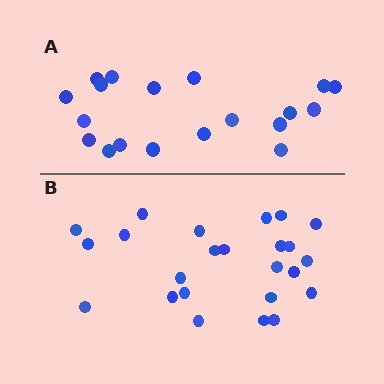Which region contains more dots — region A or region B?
Region B (the bottom region) has more dots.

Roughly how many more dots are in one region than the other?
Region B has about 5 more dots than region A.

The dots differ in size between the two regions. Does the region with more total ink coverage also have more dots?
No. Region A has more total ink coverage because its dots are larger, but region B actually contains more individual dots. Total area can be misleading — the number of items is what matters here.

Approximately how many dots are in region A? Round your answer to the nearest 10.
About 20 dots. (The exact count is 19, which rounds to 20.)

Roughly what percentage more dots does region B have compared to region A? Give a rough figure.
About 25% more.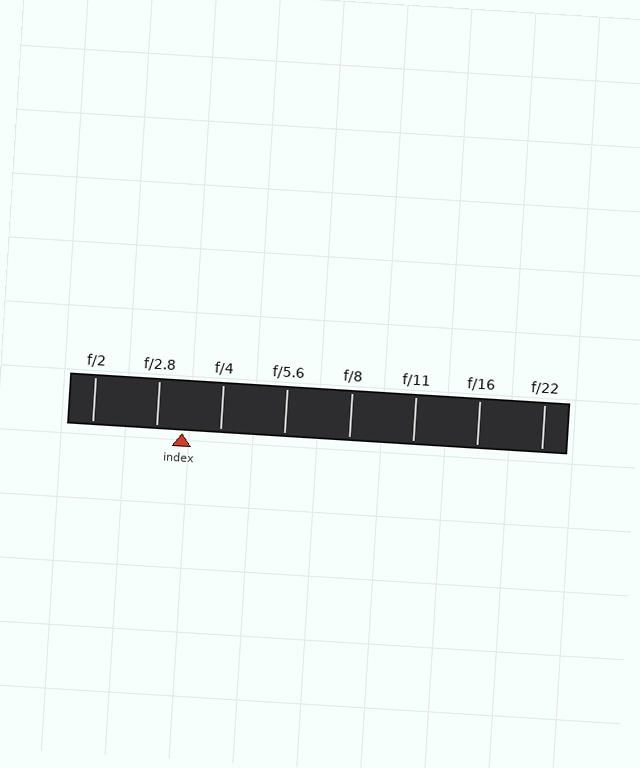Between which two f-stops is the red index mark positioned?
The index mark is between f/2.8 and f/4.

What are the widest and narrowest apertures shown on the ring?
The widest aperture shown is f/2 and the narrowest is f/22.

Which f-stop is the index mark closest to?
The index mark is closest to f/2.8.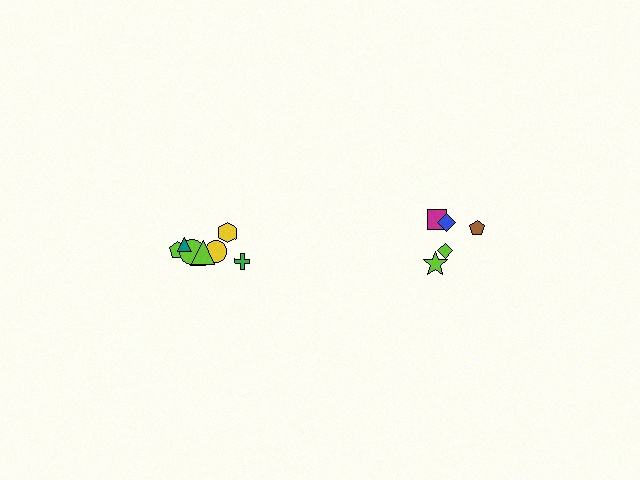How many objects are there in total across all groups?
There are 13 objects.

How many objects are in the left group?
There are 8 objects.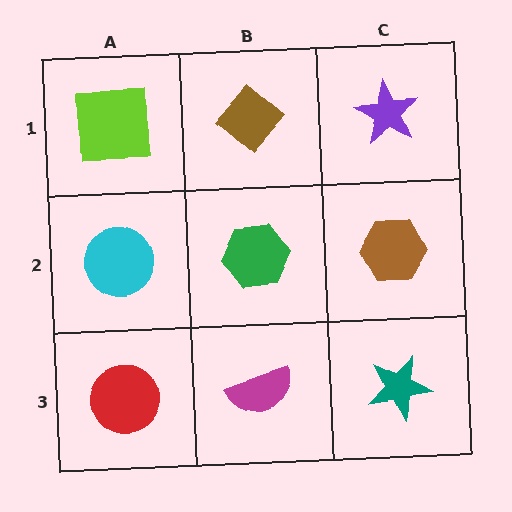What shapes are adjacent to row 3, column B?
A green hexagon (row 2, column B), a red circle (row 3, column A), a teal star (row 3, column C).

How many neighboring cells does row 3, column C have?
2.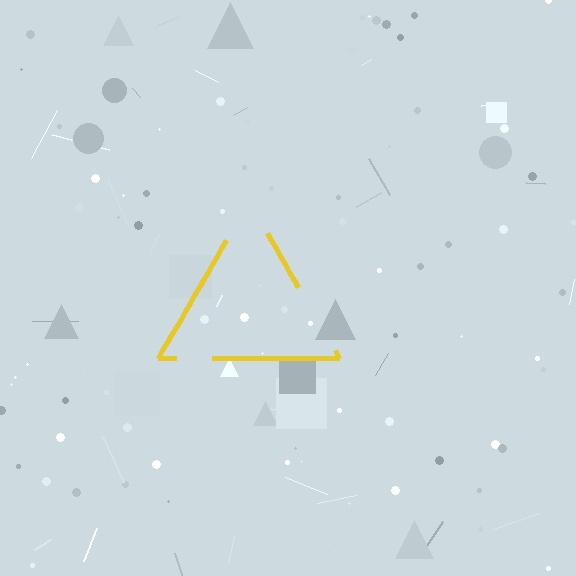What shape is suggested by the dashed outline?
The dashed outline suggests a triangle.